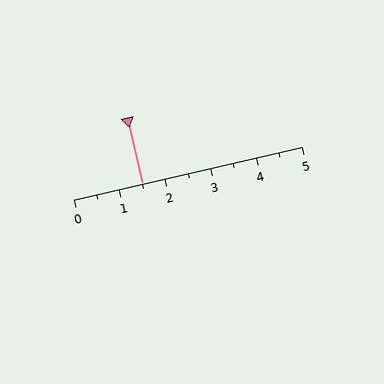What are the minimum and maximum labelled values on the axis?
The axis runs from 0 to 5.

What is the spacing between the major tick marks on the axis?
The major ticks are spaced 1 apart.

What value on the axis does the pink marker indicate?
The marker indicates approximately 1.5.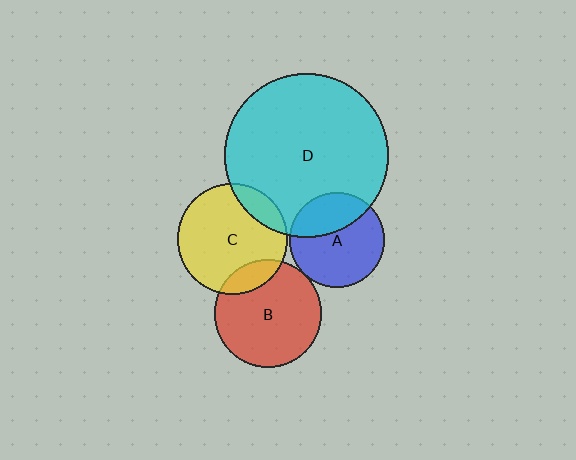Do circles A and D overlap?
Yes.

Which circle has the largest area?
Circle D (cyan).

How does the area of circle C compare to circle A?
Approximately 1.3 times.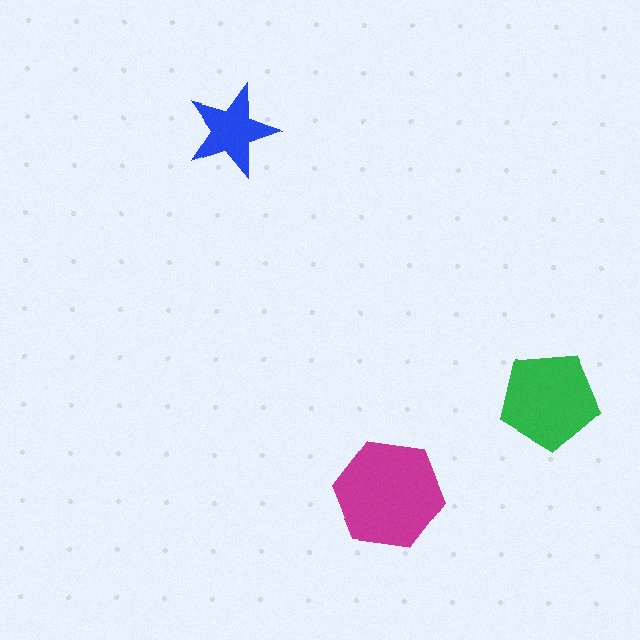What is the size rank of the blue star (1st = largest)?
3rd.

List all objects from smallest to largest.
The blue star, the green pentagon, the magenta hexagon.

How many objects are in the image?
There are 3 objects in the image.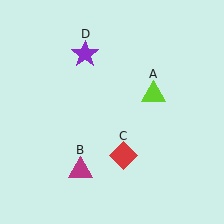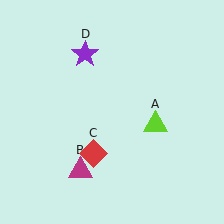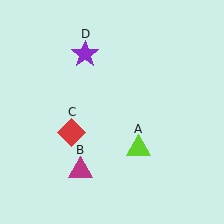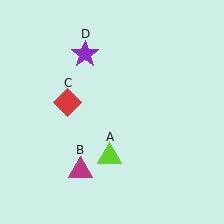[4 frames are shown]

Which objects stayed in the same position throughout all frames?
Magenta triangle (object B) and purple star (object D) remained stationary.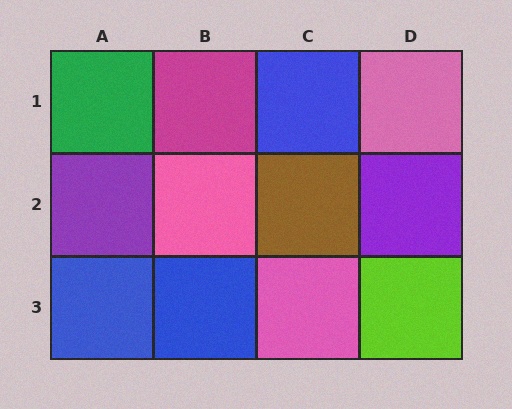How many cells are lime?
1 cell is lime.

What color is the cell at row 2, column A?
Purple.